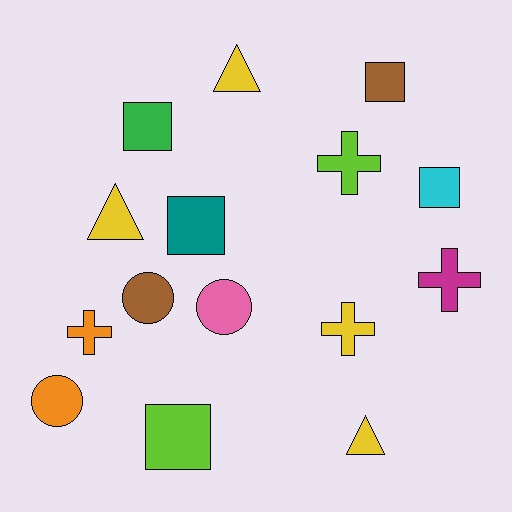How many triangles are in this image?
There are 3 triangles.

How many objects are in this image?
There are 15 objects.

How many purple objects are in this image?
There are no purple objects.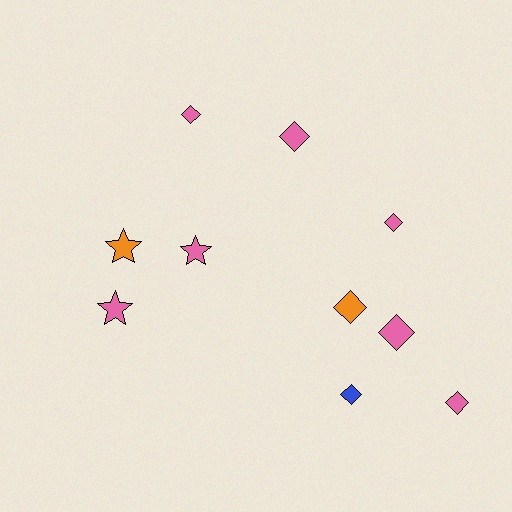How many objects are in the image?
There are 10 objects.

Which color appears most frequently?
Pink, with 7 objects.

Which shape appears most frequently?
Diamond, with 7 objects.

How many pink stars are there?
There are 2 pink stars.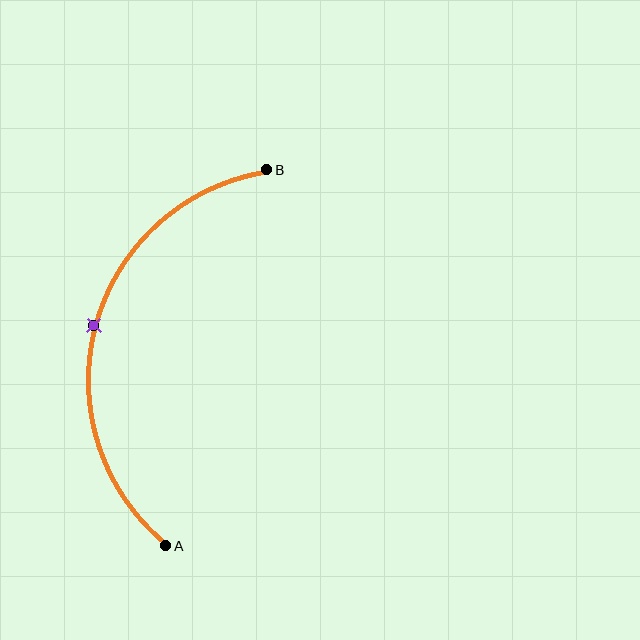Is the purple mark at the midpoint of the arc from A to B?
Yes. The purple mark lies on the arc at equal arc-length from both A and B — it is the arc midpoint.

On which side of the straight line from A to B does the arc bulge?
The arc bulges to the left of the straight line connecting A and B.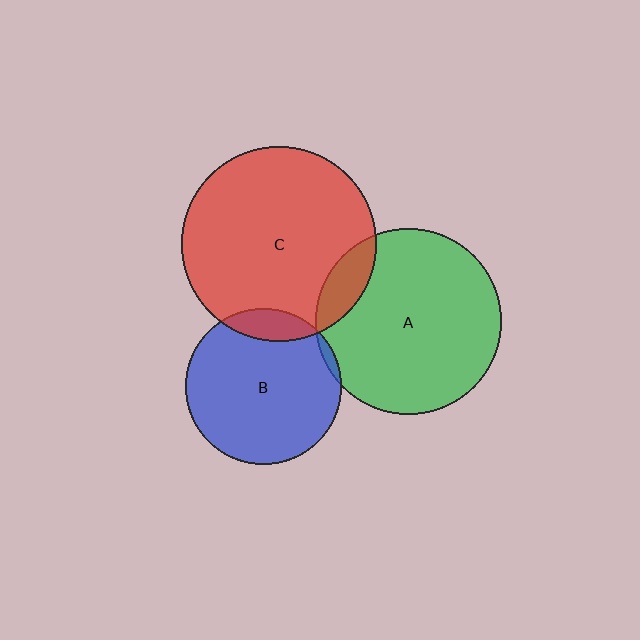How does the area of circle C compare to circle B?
Approximately 1.5 times.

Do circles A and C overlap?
Yes.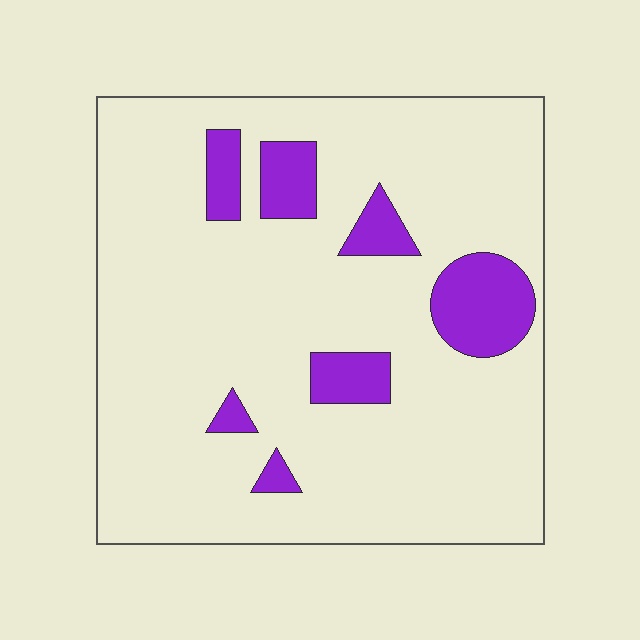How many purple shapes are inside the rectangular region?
7.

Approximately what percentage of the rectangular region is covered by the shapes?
Approximately 15%.